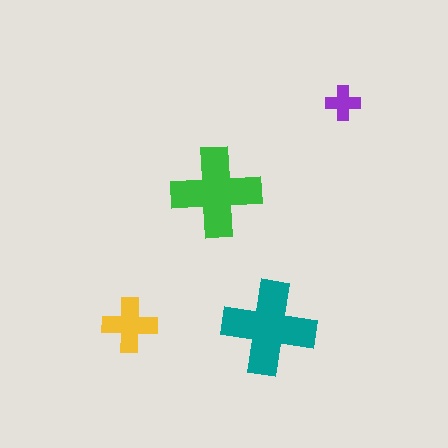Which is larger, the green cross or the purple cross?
The green one.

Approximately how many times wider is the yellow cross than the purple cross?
About 1.5 times wider.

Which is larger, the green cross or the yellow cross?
The green one.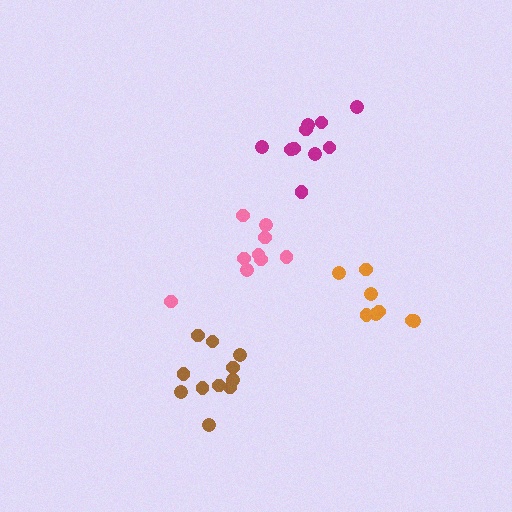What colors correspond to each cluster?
The clusters are colored: orange, magenta, pink, brown.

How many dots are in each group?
Group 1: 8 dots, Group 2: 10 dots, Group 3: 9 dots, Group 4: 11 dots (38 total).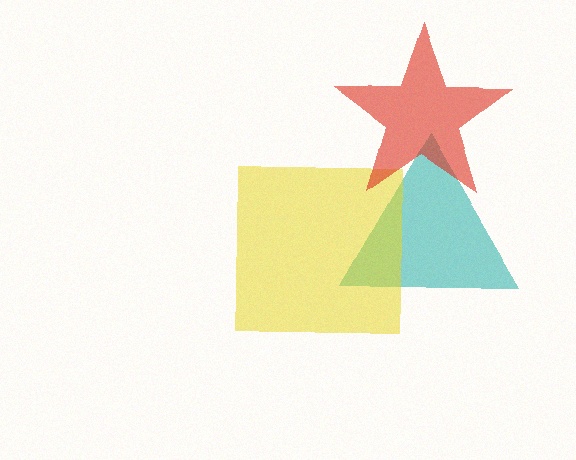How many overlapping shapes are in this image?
There are 3 overlapping shapes in the image.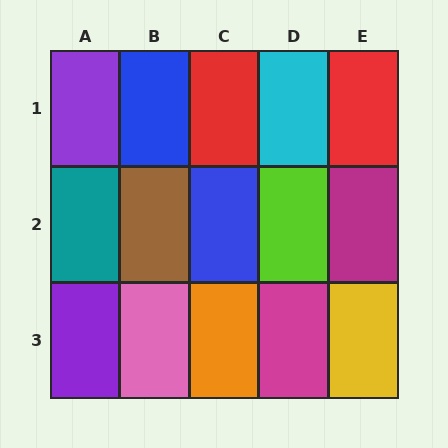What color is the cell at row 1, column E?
Red.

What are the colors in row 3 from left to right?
Purple, pink, orange, magenta, yellow.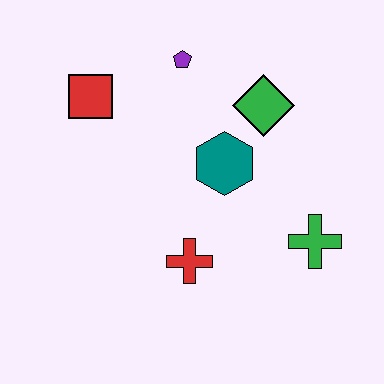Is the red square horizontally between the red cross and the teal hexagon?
No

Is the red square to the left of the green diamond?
Yes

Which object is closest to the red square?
The purple pentagon is closest to the red square.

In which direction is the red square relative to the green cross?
The red square is to the left of the green cross.